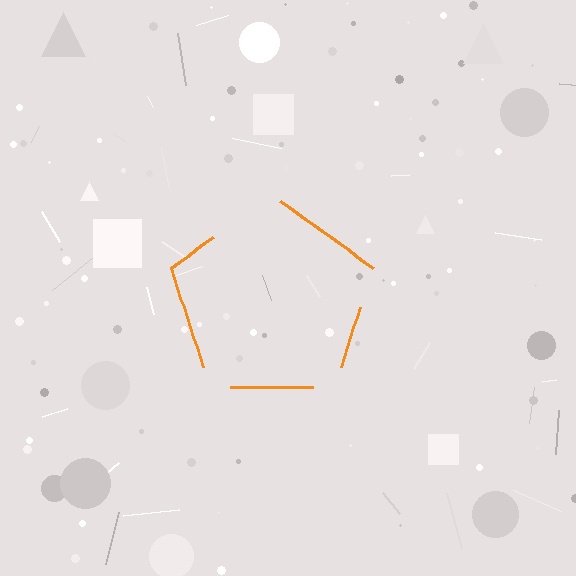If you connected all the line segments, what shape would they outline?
They would outline a pentagon.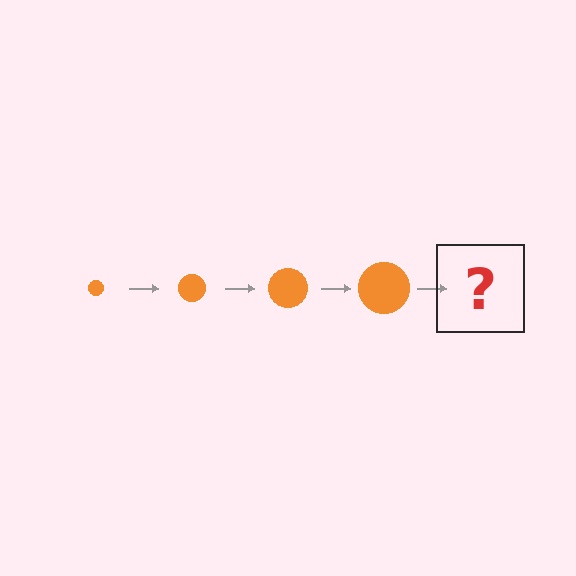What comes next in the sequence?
The next element should be an orange circle, larger than the previous one.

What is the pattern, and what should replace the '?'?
The pattern is that the circle gets progressively larger each step. The '?' should be an orange circle, larger than the previous one.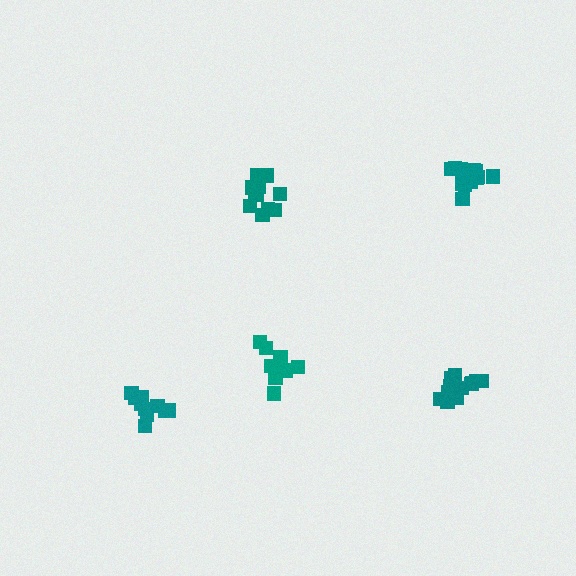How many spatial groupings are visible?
There are 5 spatial groupings.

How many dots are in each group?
Group 1: 13 dots, Group 2: 11 dots, Group 3: 13 dots, Group 4: 9 dots, Group 5: 11 dots (57 total).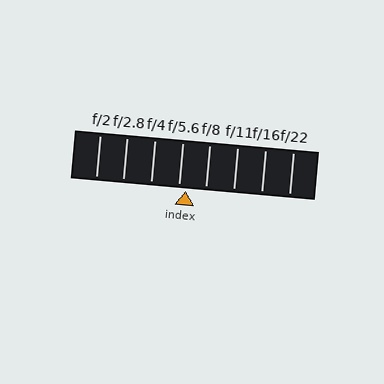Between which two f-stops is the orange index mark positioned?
The index mark is between f/5.6 and f/8.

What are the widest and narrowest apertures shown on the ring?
The widest aperture shown is f/2 and the narrowest is f/22.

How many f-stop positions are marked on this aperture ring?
There are 8 f-stop positions marked.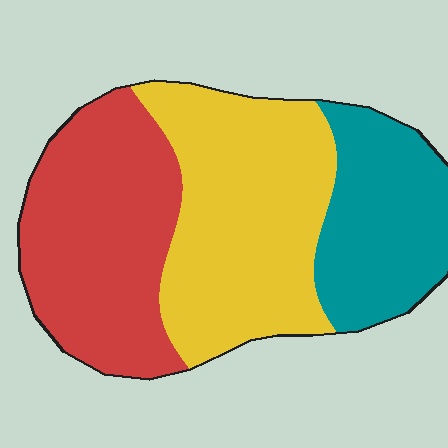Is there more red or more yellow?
Yellow.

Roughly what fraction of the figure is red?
Red covers roughly 35% of the figure.